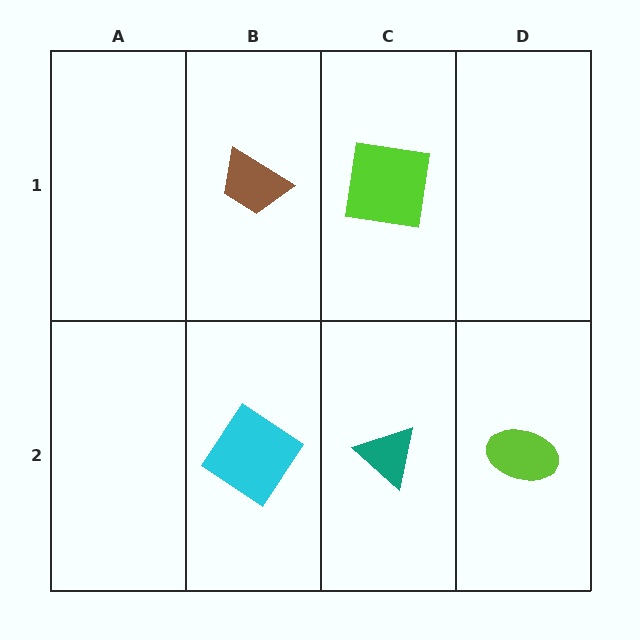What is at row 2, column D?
A lime ellipse.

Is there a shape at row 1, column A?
No, that cell is empty.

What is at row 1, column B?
A brown trapezoid.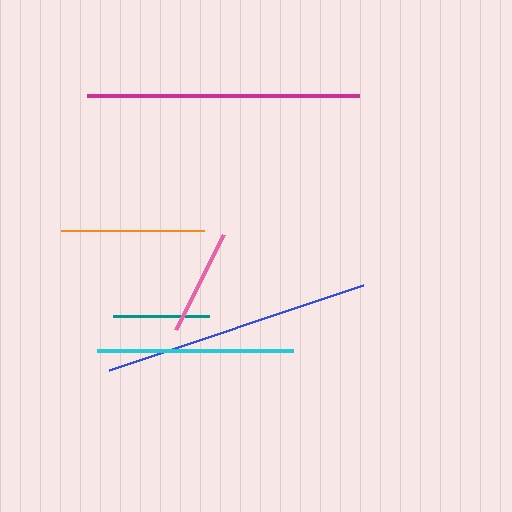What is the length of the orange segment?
The orange segment is approximately 143 pixels long.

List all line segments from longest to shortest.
From longest to shortest: magenta, blue, cyan, orange, pink, teal.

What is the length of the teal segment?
The teal segment is approximately 96 pixels long.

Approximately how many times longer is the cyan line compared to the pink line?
The cyan line is approximately 1.8 times the length of the pink line.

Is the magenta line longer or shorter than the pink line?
The magenta line is longer than the pink line.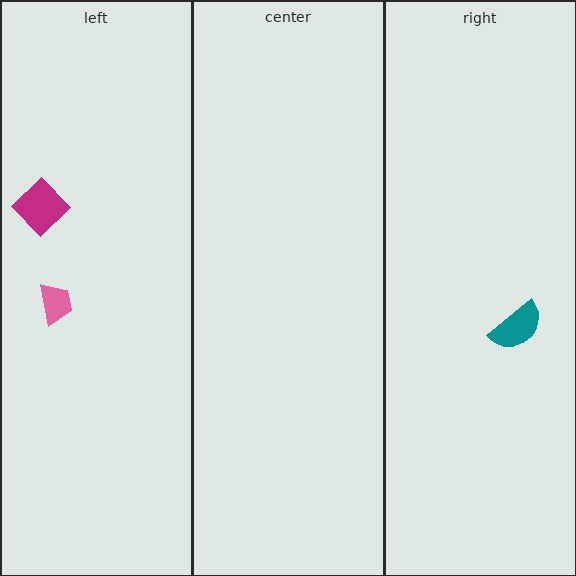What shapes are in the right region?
The teal semicircle.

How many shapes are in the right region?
1.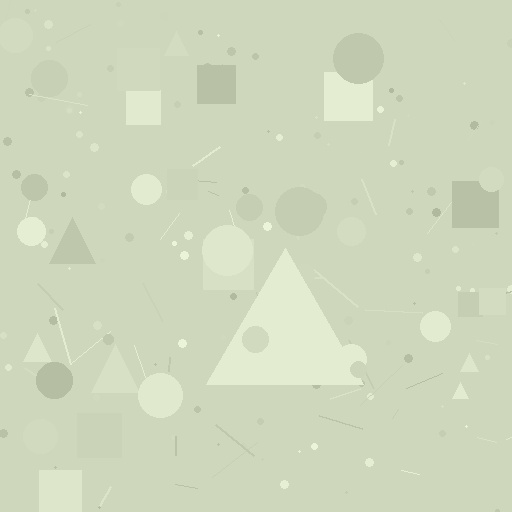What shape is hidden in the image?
A triangle is hidden in the image.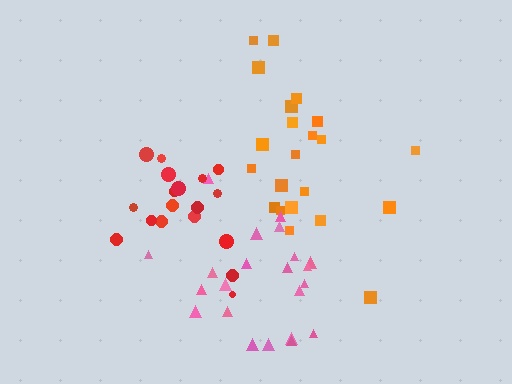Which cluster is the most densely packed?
Red.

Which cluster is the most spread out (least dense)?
Orange.